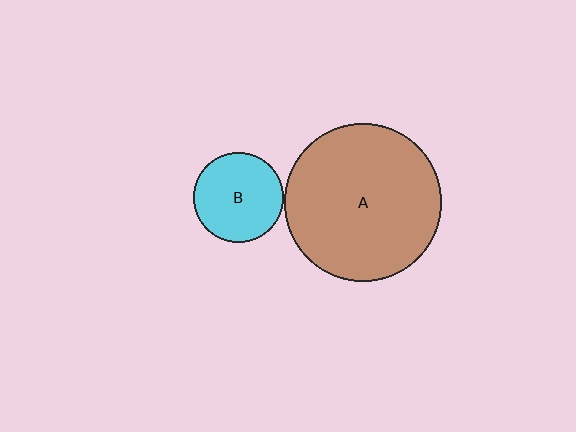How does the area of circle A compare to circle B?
Approximately 3.1 times.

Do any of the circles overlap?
No, none of the circles overlap.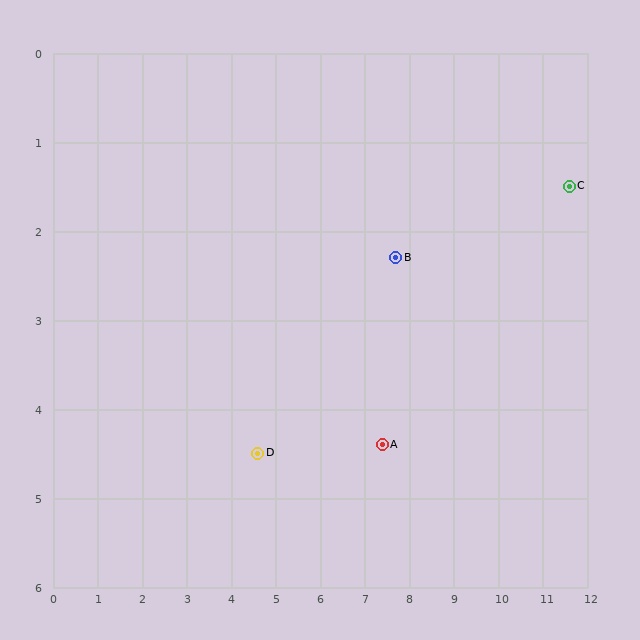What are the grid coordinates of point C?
Point C is at approximately (11.6, 1.5).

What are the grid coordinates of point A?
Point A is at approximately (7.4, 4.4).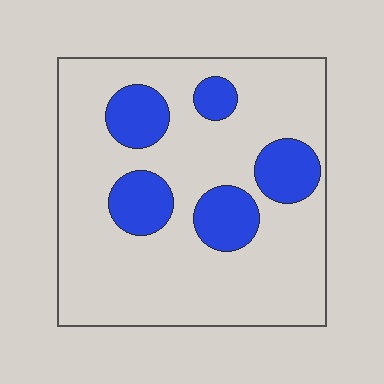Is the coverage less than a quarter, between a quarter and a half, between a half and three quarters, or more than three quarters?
Less than a quarter.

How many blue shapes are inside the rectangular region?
5.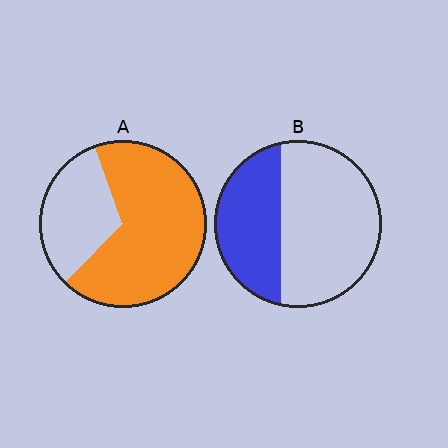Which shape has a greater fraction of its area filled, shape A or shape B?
Shape A.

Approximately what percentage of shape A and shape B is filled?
A is approximately 70% and B is approximately 35%.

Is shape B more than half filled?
No.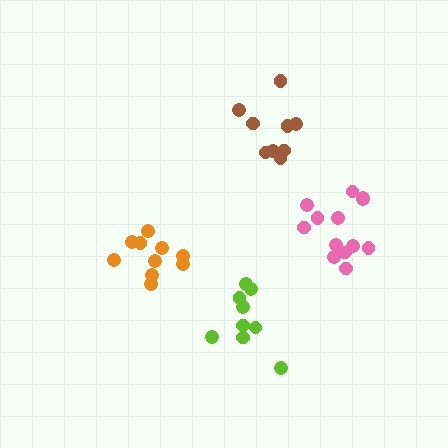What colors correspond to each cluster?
The clusters are colored: orange, brown, pink, lime.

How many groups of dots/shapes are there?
There are 4 groups.